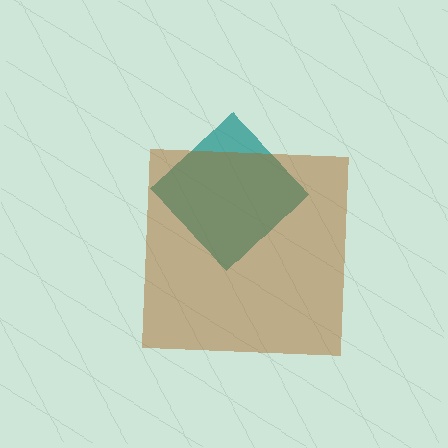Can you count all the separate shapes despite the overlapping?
Yes, there are 2 separate shapes.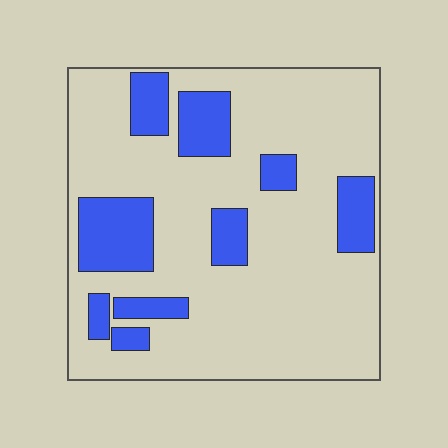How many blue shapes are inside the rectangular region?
9.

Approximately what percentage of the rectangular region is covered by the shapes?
Approximately 20%.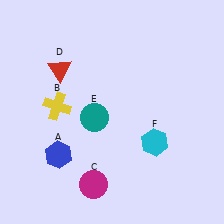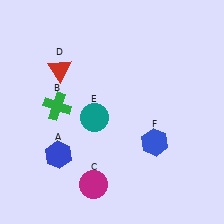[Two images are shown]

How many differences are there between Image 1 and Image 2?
There are 2 differences between the two images.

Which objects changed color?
B changed from yellow to green. F changed from cyan to blue.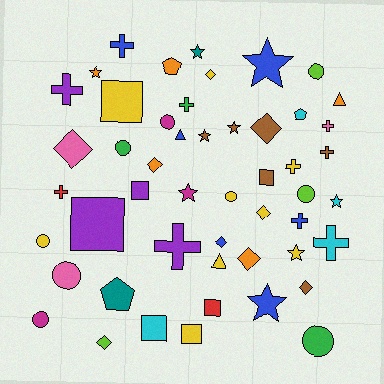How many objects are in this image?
There are 50 objects.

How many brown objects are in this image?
There are 6 brown objects.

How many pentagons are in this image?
There are 3 pentagons.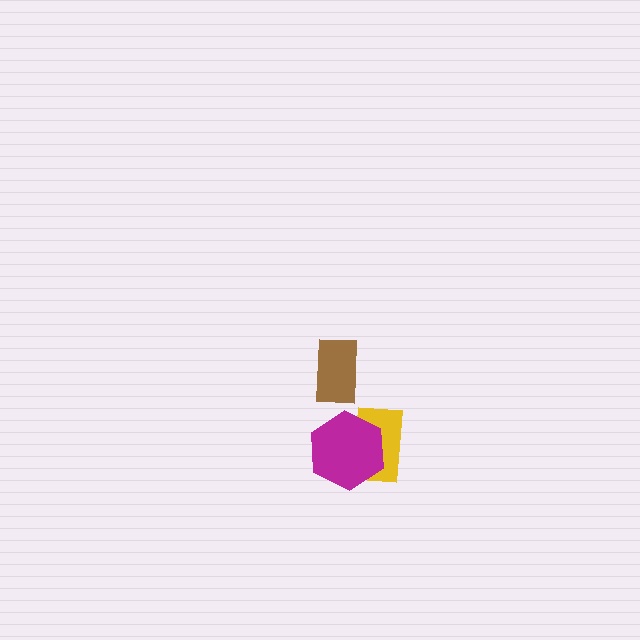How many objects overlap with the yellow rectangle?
1 object overlaps with the yellow rectangle.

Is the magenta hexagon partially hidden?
No, no other shape covers it.